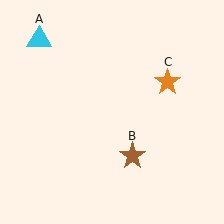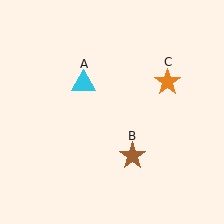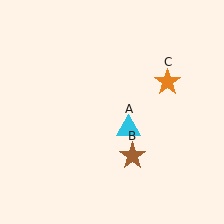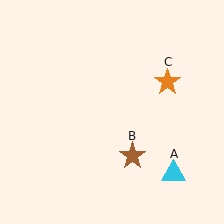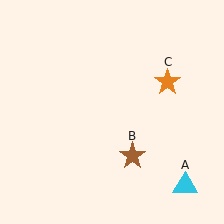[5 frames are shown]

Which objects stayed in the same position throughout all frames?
Brown star (object B) and orange star (object C) remained stationary.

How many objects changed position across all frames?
1 object changed position: cyan triangle (object A).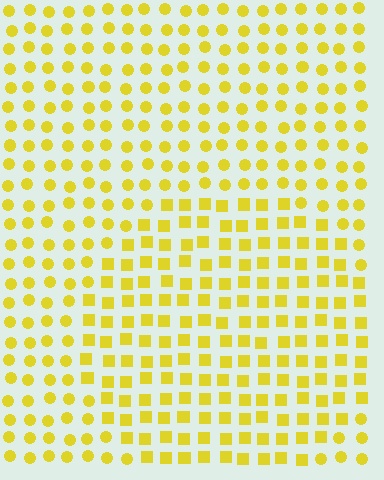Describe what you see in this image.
The image is filled with small yellow elements arranged in a uniform grid. A circle-shaped region contains squares, while the surrounding area contains circles. The boundary is defined purely by the change in element shape.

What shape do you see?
I see a circle.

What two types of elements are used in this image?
The image uses squares inside the circle region and circles outside it.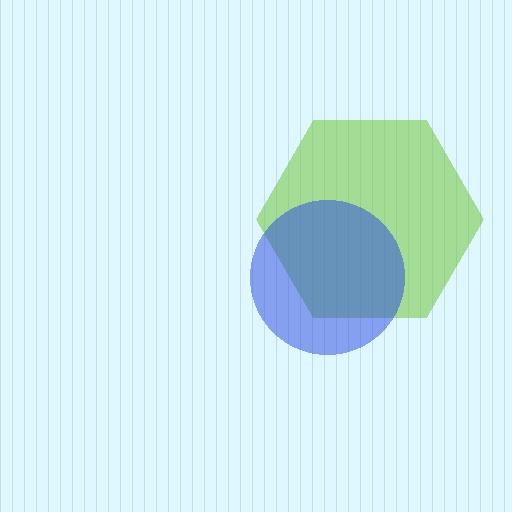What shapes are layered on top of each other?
The layered shapes are: a lime hexagon, a blue circle.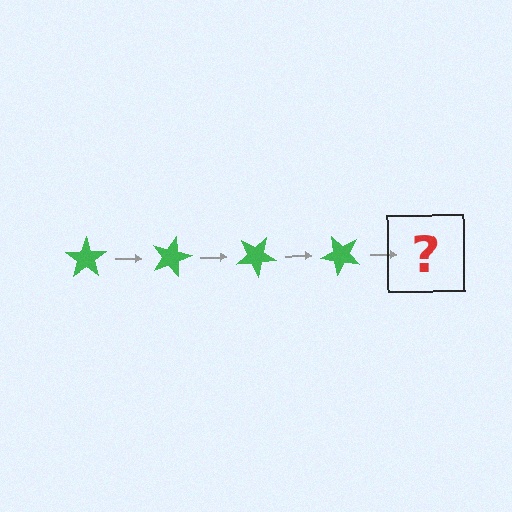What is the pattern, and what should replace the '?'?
The pattern is that the star rotates 15 degrees each step. The '?' should be a green star rotated 60 degrees.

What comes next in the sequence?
The next element should be a green star rotated 60 degrees.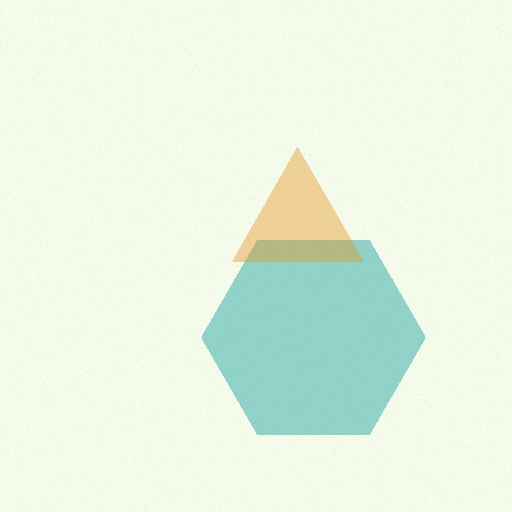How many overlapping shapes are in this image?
There are 2 overlapping shapes in the image.